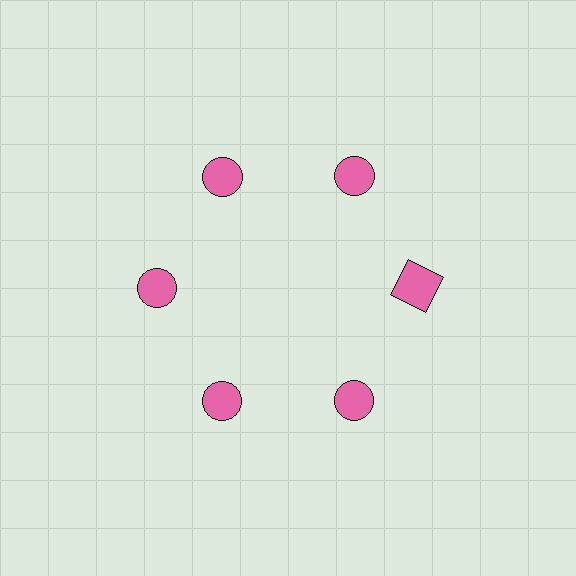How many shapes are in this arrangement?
There are 6 shapes arranged in a ring pattern.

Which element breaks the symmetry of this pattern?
The pink square at roughly the 3 o'clock position breaks the symmetry. All other shapes are pink circles.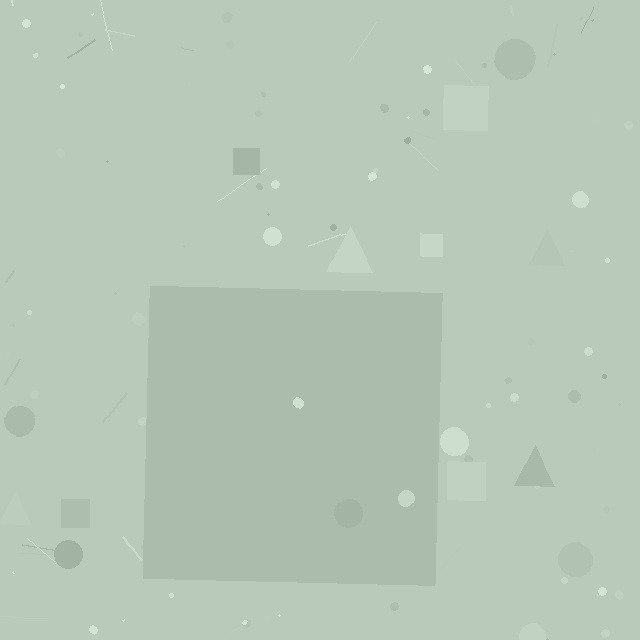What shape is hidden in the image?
A square is hidden in the image.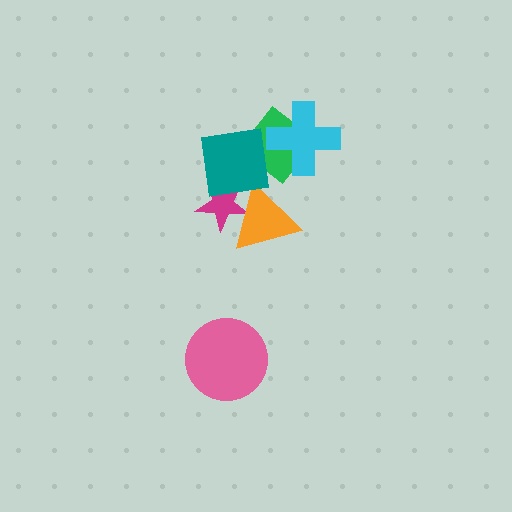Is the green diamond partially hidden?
Yes, it is partially covered by another shape.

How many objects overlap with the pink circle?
0 objects overlap with the pink circle.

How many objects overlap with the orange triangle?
2 objects overlap with the orange triangle.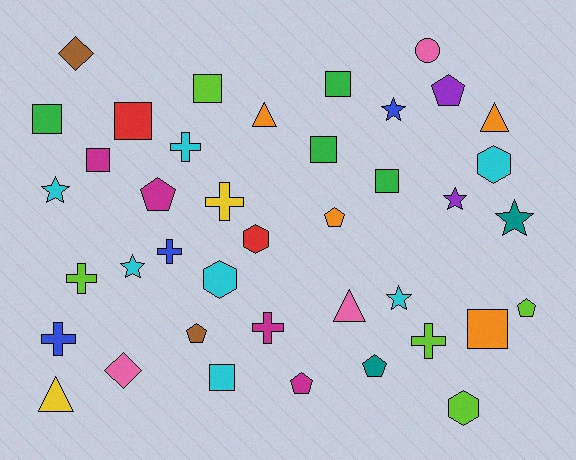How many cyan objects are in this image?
There are 7 cyan objects.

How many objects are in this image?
There are 40 objects.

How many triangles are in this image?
There are 4 triangles.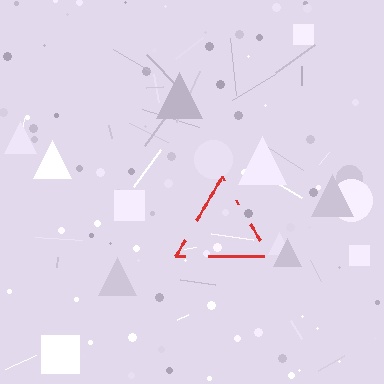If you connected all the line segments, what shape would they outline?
They would outline a triangle.